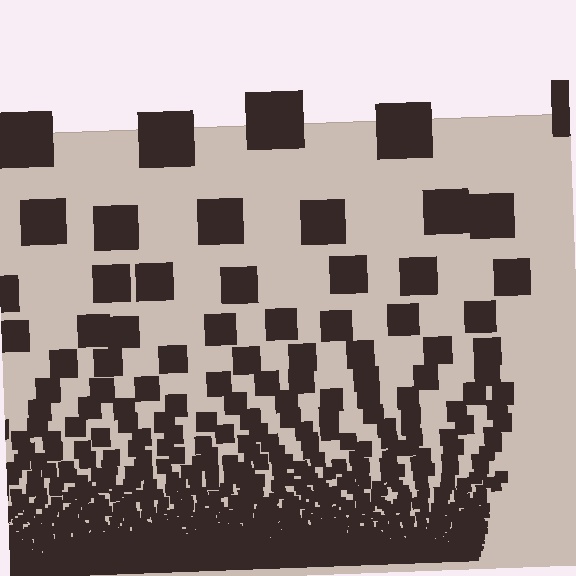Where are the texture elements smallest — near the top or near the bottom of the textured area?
Near the bottom.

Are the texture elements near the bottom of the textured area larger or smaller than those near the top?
Smaller. The gradient is inverted — elements near the bottom are smaller and denser.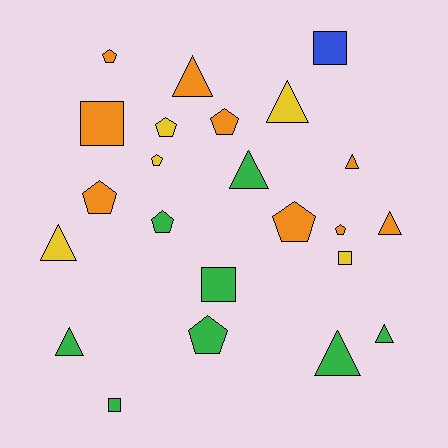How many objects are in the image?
There are 23 objects.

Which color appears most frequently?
Orange, with 9 objects.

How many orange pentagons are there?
There are 5 orange pentagons.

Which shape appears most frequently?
Pentagon, with 9 objects.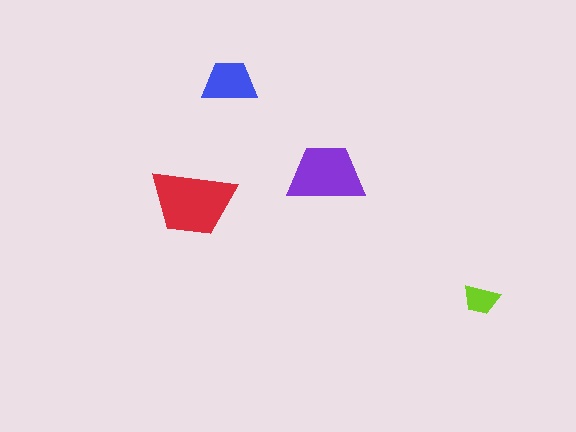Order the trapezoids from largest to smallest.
the red one, the purple one, the blue one, the lime one.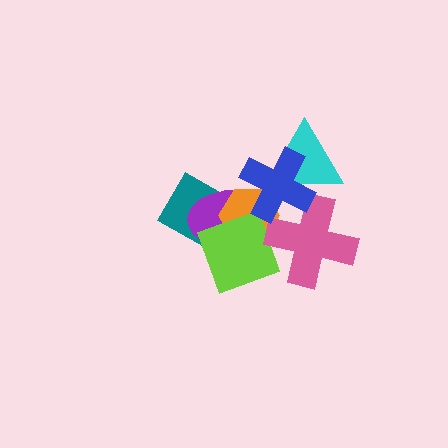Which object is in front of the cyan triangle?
The blue cross is in front of the cyan triangle.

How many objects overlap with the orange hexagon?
5 objects overlap with the orange hexagon.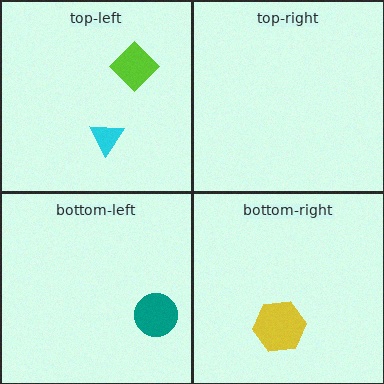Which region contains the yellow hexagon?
The bottom-right region.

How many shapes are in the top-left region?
2.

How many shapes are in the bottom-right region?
1.